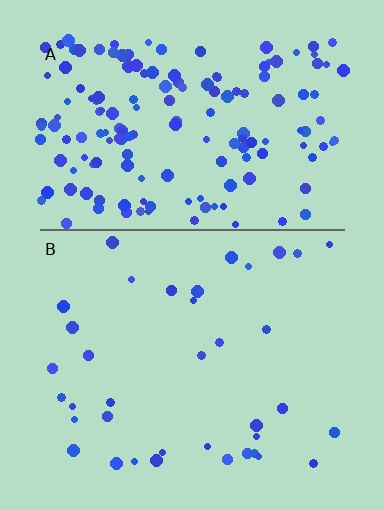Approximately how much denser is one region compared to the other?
Approximately 4.5× — region A over region B.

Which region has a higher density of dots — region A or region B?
A (the top).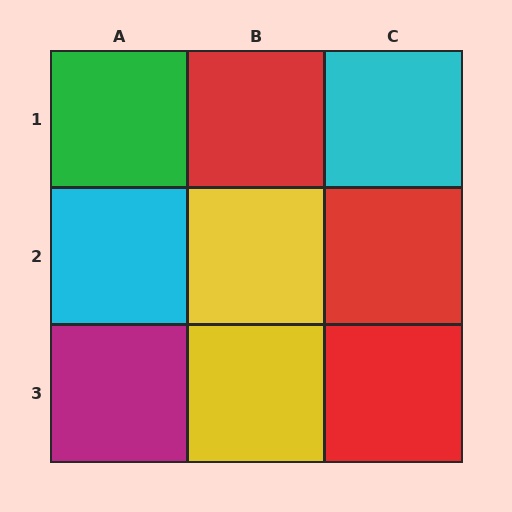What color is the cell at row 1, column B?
Red.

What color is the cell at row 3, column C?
Red.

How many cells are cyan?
2 cells are cyan.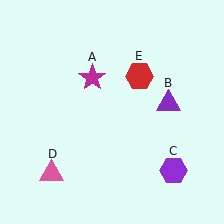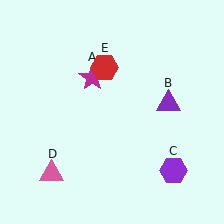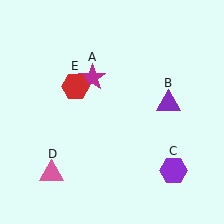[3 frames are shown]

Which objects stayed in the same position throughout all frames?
Magenta star (object A) and purple triangle (object B) and purple hexagon (object C) and pink triangle (object D) remained stationary.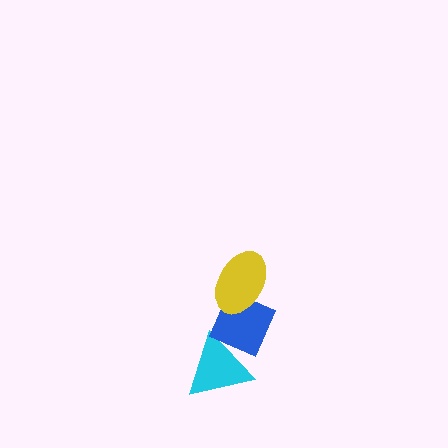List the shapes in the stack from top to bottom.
From top to bottom: the yellow ellipse, the blue diamond, the cyan triangle.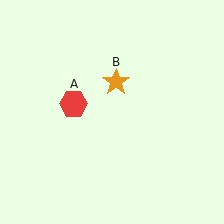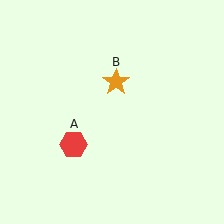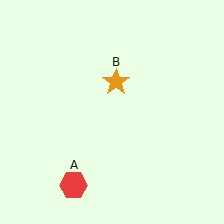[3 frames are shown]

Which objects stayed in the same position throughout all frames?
Orange star (object B) remained stationary.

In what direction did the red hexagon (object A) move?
The red hexagon (object A) moved down.